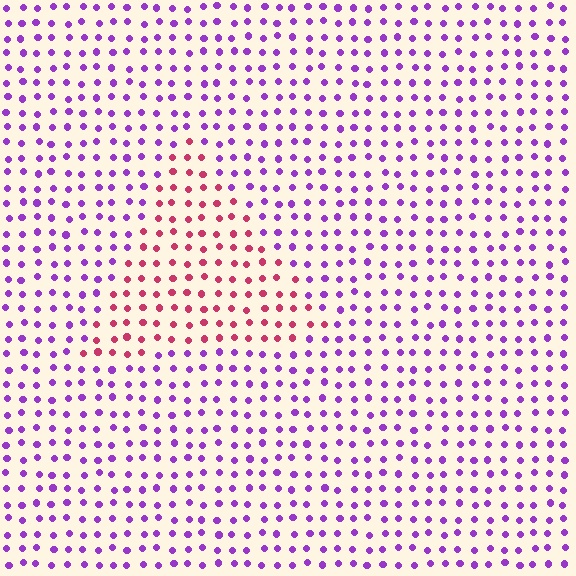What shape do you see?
I see a triangle.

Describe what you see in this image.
The image is filled with small purple elements in a uniform arrangement. A triangle-shaped region is visible where the elements are tinted to a slightly different hue, forming a subtle color boundary.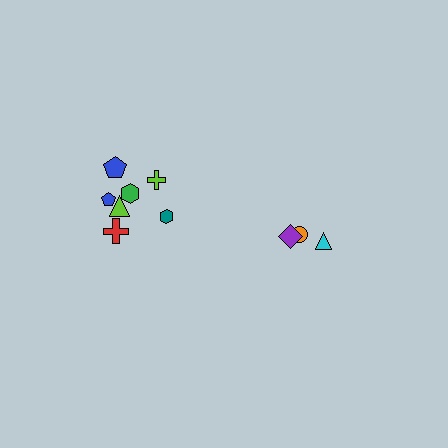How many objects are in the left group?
There are 7 objects.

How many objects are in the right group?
There are 3 objects.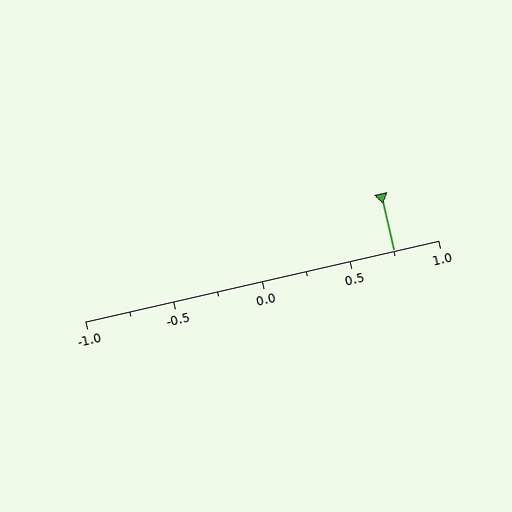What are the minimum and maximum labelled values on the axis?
The axis runs from -1.0 to 1.0.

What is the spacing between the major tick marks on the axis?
The major ticks are spaced 0.5 apart.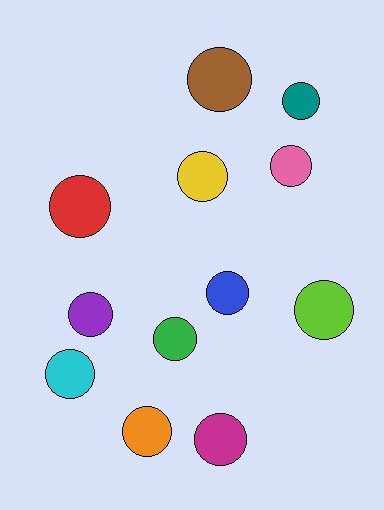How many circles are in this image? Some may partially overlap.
There are 12 circles.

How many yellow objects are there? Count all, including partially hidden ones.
There is 1 yellow object.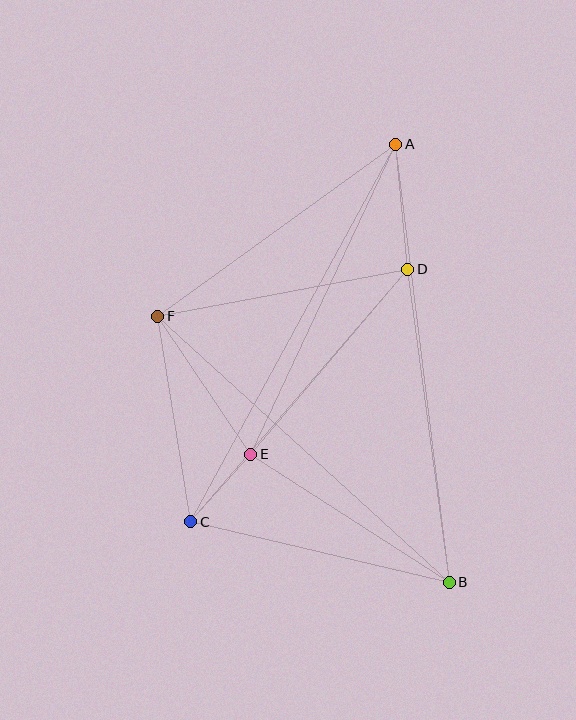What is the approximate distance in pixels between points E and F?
The distance between E and F is approximately 166 pixels.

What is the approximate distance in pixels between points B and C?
The distance between B and C is approximately 265 pixels.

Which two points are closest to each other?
Points C and E are closest to each other.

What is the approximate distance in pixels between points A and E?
The distance between A and E is approximately 342 pixels.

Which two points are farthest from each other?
Points A and B are farthest from each other.